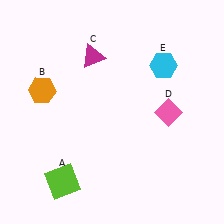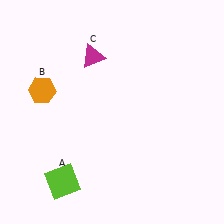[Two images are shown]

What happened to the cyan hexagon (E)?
The cyan hexagon (E) was removed in Image 2. It was in the top-right area of Image 1.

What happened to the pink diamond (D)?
The pink diamond (D) was removed in Image 2. It was in the bottom-right area of Image 1.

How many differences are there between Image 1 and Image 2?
There are 2 differences between the two images.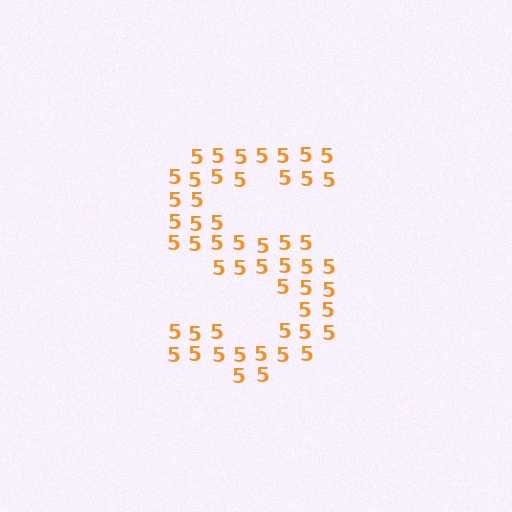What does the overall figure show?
The overall figure shows the letter S.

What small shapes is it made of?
It is made of small digit 5's.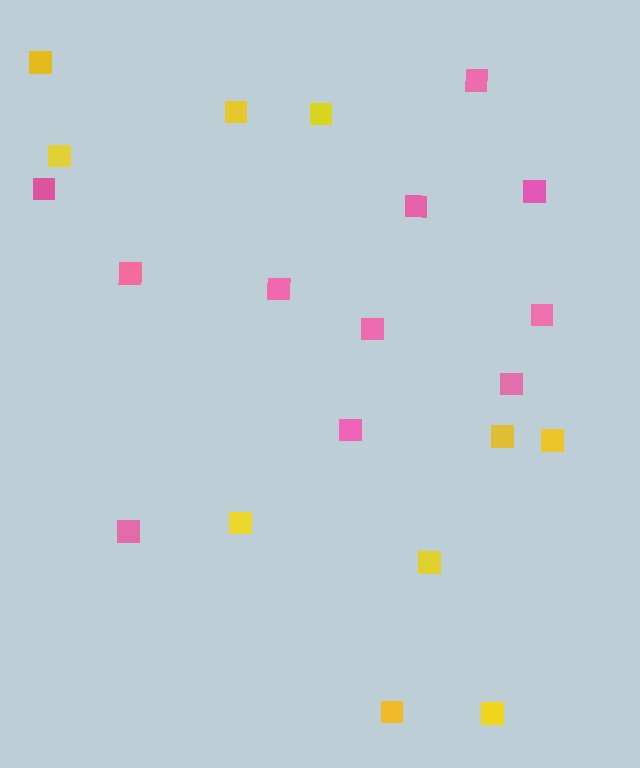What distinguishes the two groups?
There are 2 groups: one group of yellow squares (10) and one group of pink squares (11).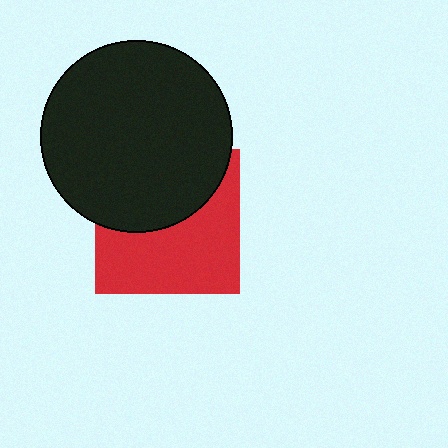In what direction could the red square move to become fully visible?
The red square could move down. That would shift it out from behind the black circle entirely.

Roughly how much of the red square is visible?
About half of it is visible (roughly 55%).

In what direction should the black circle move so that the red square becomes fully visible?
The black circle should move up. That is the shortest direction to clear the overlap and leave the red square fully visible.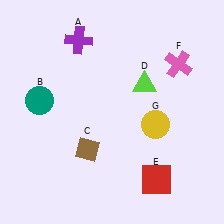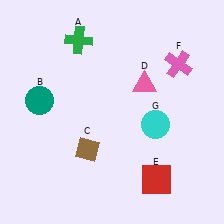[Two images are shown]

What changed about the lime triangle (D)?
In Image 1, D is lime. In Image 2, it changed to pink.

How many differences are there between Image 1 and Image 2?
There are 3 differences between the two images.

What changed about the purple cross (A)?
In Image 1, A is purple. In Image 2, it changed to green.